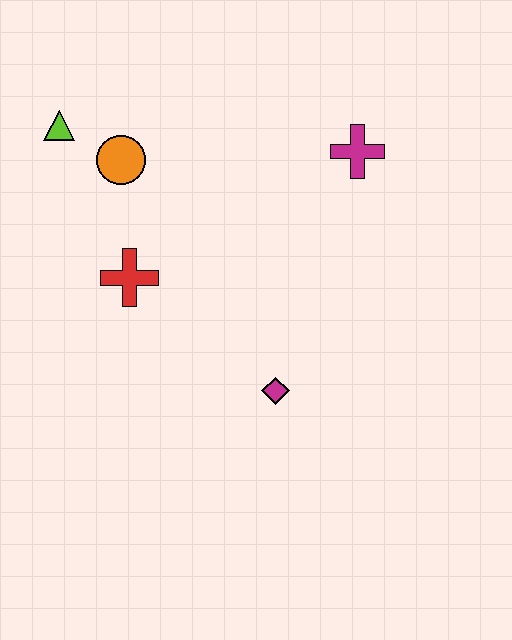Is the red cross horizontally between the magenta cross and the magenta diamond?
No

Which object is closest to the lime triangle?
The orange circle is closest to the lime triangle.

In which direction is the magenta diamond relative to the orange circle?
The magenta diamond is below the orange circle.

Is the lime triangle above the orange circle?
Yes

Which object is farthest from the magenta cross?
The lime triangle is farthest from the magenta cross.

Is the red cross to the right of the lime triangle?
Yes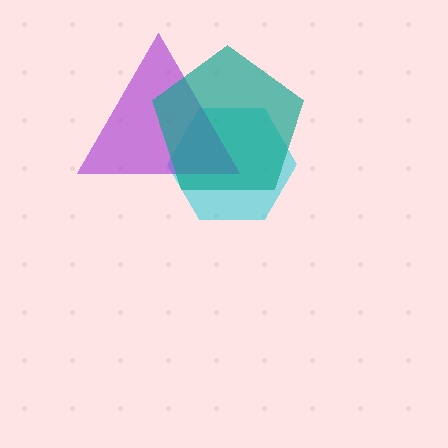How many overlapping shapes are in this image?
There are 3 overlapping shapes in the image.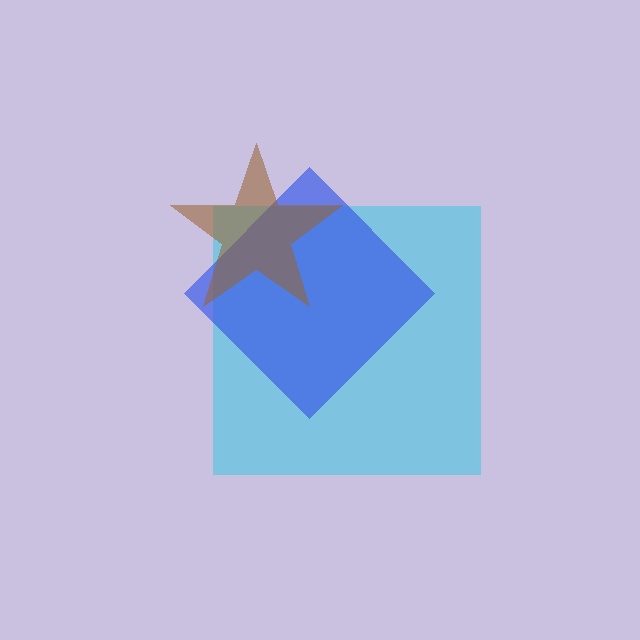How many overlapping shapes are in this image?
There are 3 overlapping shapes in the image.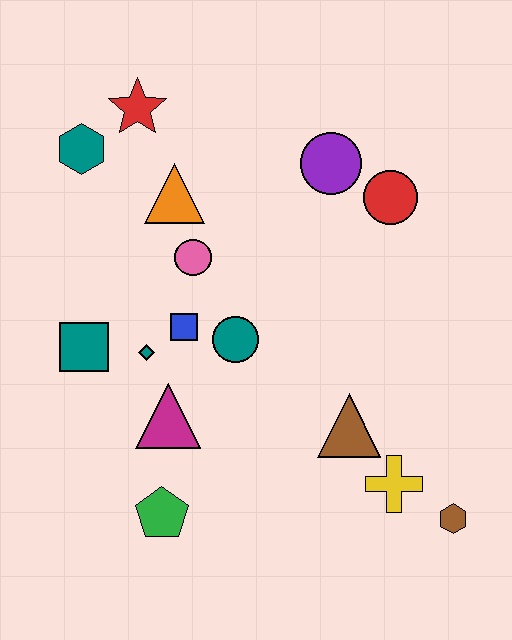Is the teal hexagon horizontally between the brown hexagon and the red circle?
No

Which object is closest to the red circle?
The purple circle is closest to the red circle.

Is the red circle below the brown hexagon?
No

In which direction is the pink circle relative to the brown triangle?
The pink circle is above the brown triangle.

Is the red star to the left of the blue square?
Yes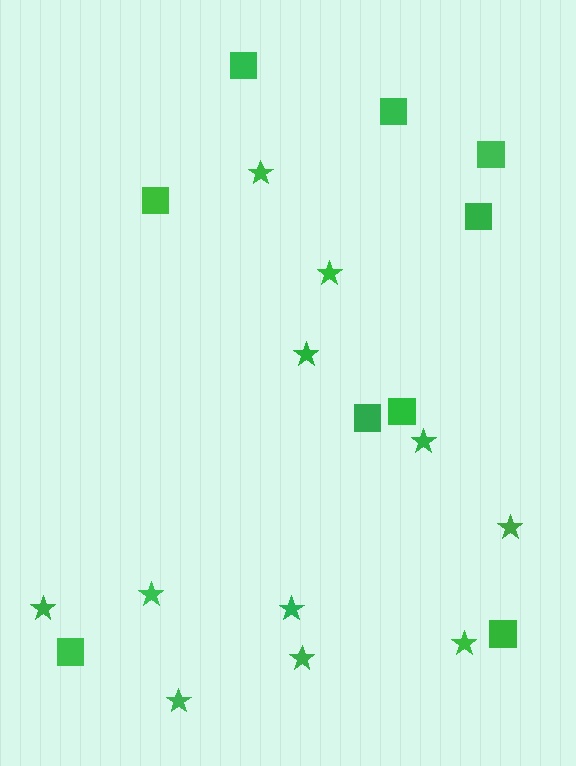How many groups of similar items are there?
There are 2 groups: one group of squares (9) and one group of stars (11).